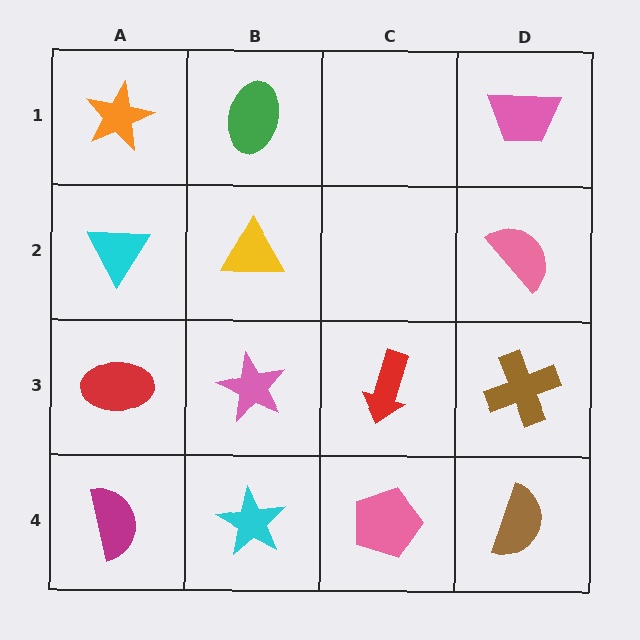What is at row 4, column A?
A magenta semicircle.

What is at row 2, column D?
A pink semicircle.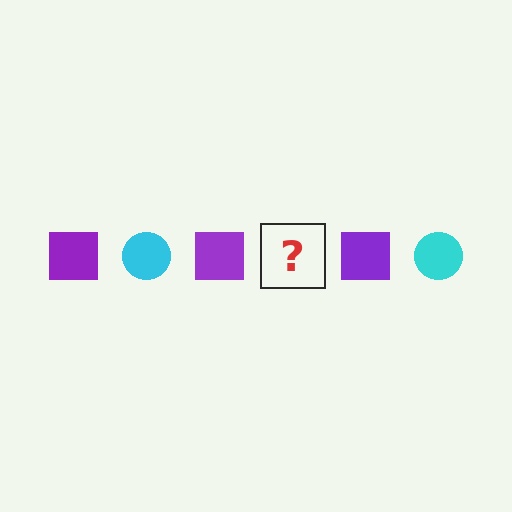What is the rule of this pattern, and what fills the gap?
The rule is that the pattern alternates between purple square and cyan circle. The gap should be filled with a cyan circle.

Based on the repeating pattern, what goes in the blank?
The blank should be a cyan circle.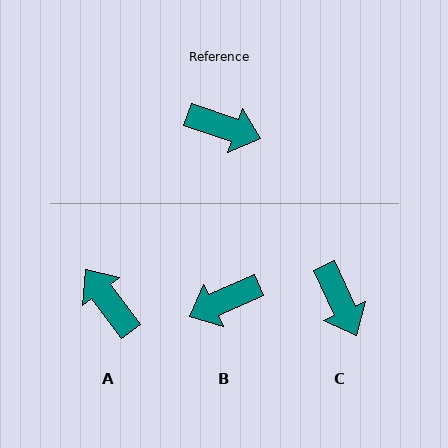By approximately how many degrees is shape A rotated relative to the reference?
Approximately 145 degrees counter-clockwise.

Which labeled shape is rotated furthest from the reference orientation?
A, about 145 degrees away.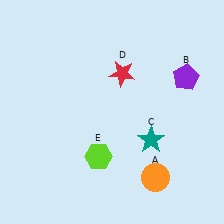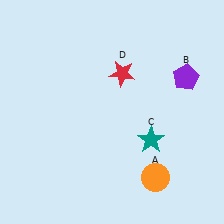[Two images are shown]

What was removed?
The lime hexagon (E) was removed in Image 2.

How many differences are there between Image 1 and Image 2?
There is 1 difference between the two images.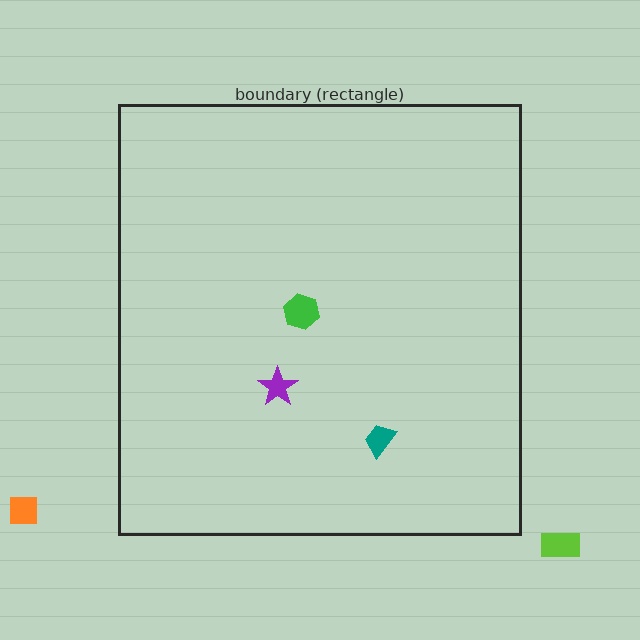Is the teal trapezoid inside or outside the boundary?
Inside.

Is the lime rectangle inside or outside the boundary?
Outside.